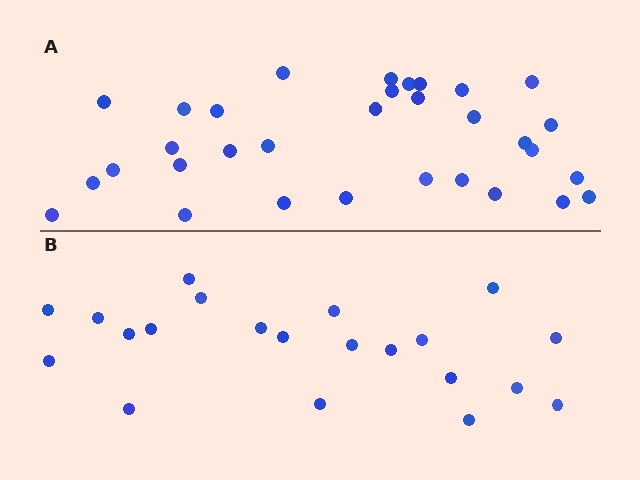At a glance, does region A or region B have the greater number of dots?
Region A (the top region) has more dots.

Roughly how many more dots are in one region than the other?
Region A has roughly 12 or so more dots than region B.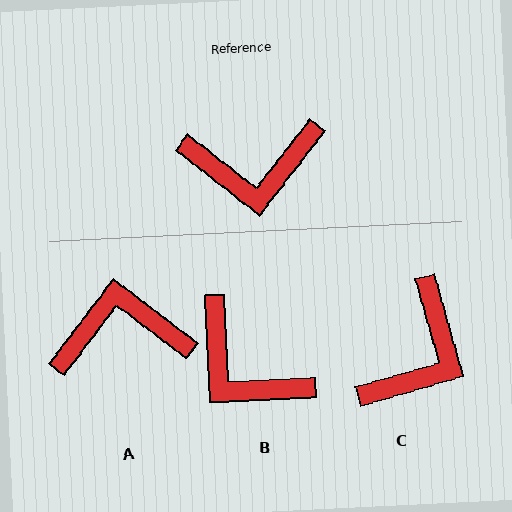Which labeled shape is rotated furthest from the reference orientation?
A, about 179 degrees away.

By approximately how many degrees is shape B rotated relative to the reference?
Approximately 50 degrees clockwise.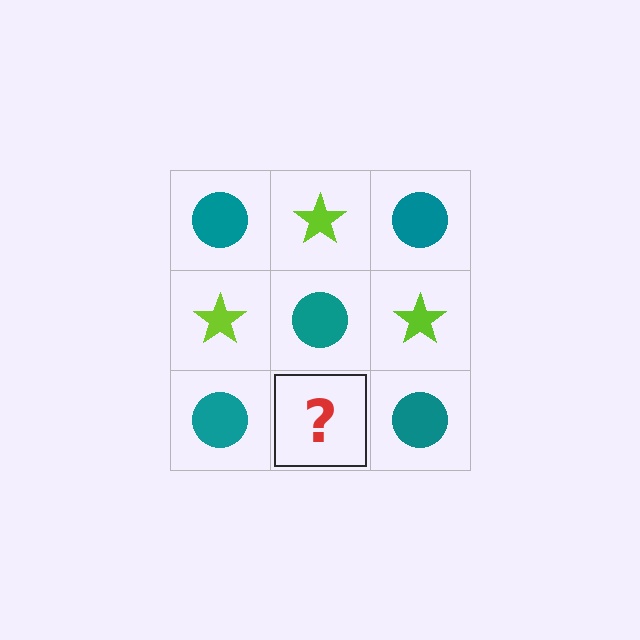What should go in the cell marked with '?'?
The missing cell should contain a lime star.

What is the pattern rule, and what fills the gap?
The rule is that it alternates teal circle and lime star in a checkerboard pattern. The gap should be filled with a lime star.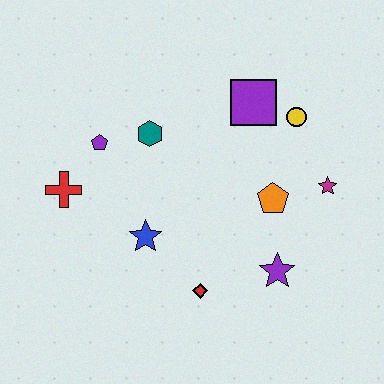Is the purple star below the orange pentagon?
Yes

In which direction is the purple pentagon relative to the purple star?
The purple pentagon is to the left of the purple star.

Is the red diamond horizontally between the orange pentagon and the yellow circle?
No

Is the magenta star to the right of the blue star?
Yes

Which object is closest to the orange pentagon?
The magenta star is closest to the orange pentagon.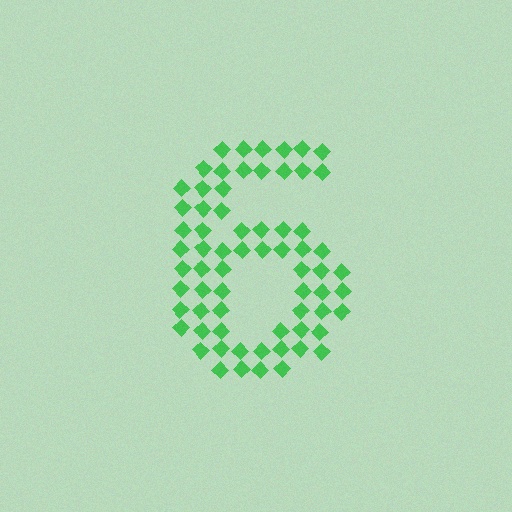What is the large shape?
The large shape is the digit 6.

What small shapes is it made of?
It is made of small diamonds.